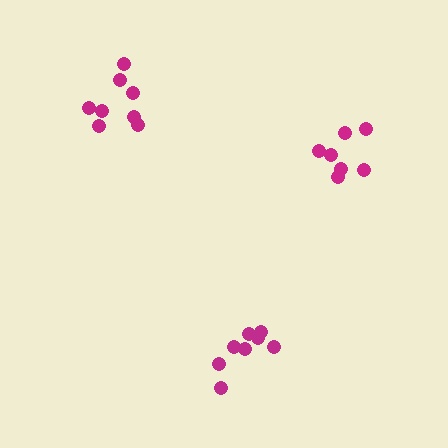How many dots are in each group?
Group 1: 8 dots, Group 2: 7 dots, Group 3: 8 dots (23 total).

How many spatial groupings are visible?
There are 3 spatial groupings.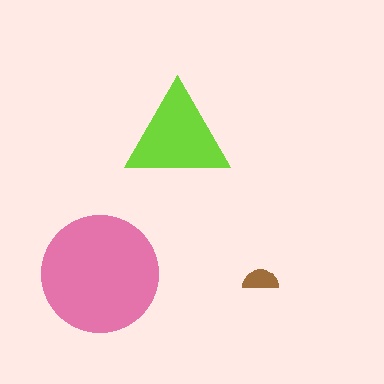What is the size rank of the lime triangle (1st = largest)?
2nd.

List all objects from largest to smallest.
The pink circle, the lime triangle, the brown semicircle.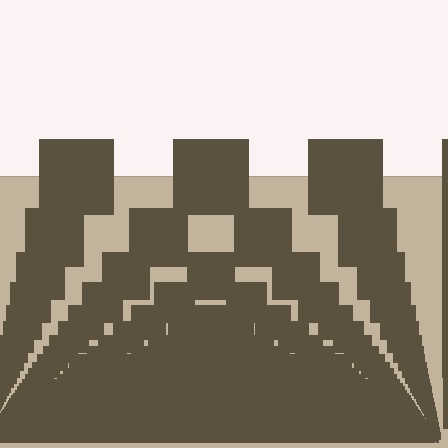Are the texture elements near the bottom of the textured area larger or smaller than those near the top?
Smaller. The gradient is inverted — elements near the bottom are smaller and denser.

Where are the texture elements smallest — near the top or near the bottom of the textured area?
Near the bottom.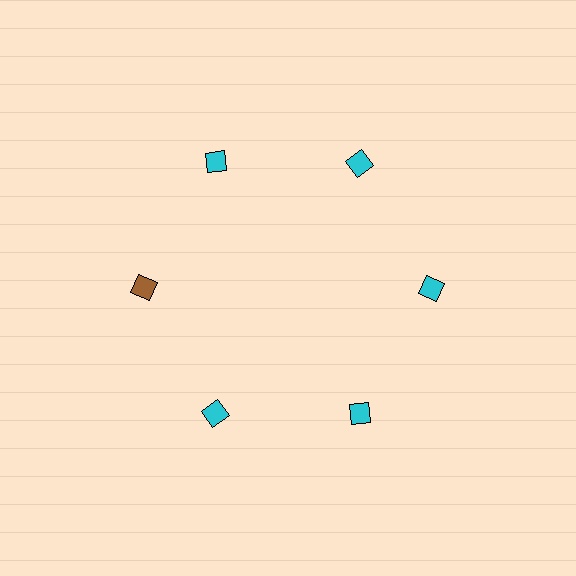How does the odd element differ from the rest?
It has a different color: brown instead of cyan.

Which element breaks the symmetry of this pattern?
The brown diamond at roughly the 9 o'clock position breaks the symmetry. All other shapes are cyan diamonds.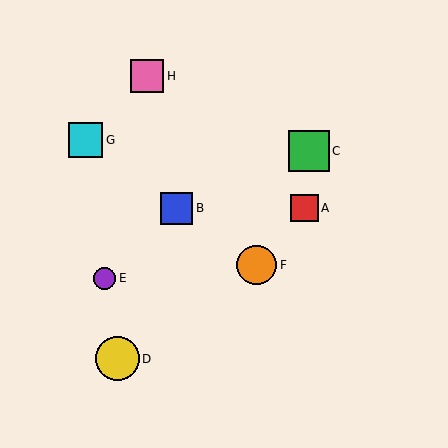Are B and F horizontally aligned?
No, B is at y≈208 and F is at y≈265.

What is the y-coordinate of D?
Object D is at y≈359.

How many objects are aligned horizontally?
2 objects (A, B) are aligned horizontally.